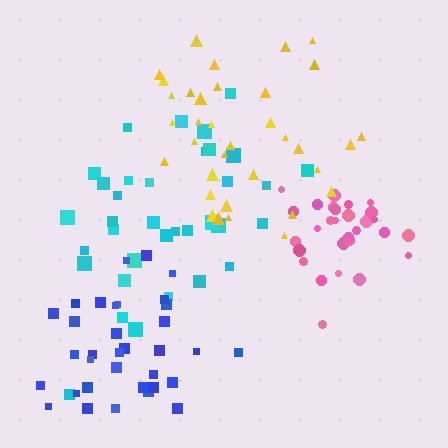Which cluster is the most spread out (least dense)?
Cyan.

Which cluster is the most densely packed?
Pink.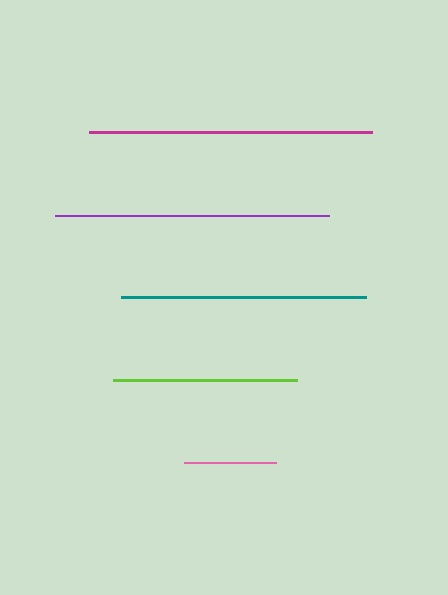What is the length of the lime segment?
The lime segment is approximately 184 pixels long.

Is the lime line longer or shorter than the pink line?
The lime line is longer than the pink line.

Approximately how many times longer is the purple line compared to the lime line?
The purple line is approximately 1.5 times the length of the lime line.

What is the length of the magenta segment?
The magenta segment is approximately 284 pixels long.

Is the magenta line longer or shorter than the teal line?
The magenta line is longer than the teal line.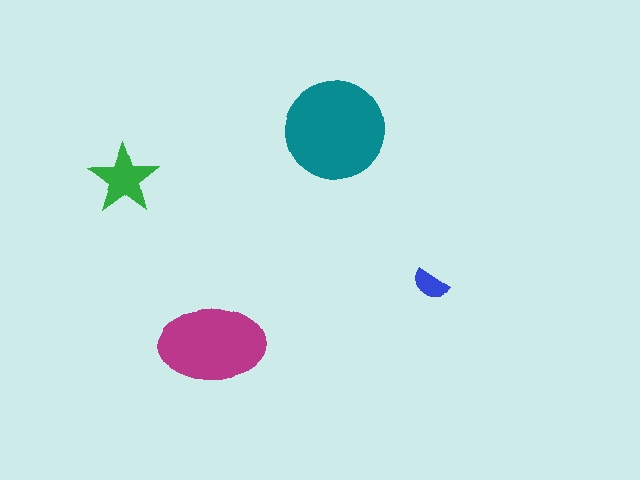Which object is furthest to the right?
The blue semicircle is rightmost.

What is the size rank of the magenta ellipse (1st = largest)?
2nd.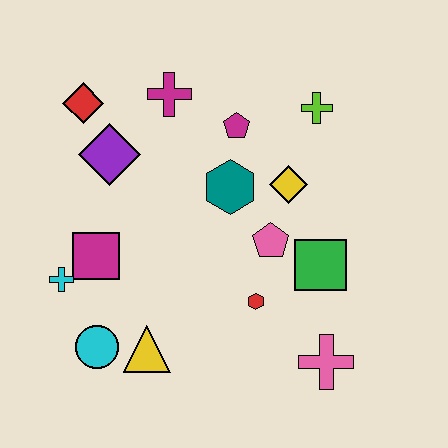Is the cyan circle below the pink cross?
No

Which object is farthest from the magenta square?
The lime cross is farthest from the magenta square.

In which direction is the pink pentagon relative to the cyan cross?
The pink pentagon is to the right of the cyan cross.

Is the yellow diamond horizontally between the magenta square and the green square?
Yes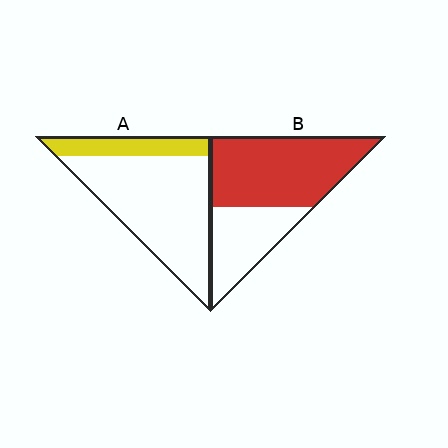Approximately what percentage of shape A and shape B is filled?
A is approximately 20% and B is approximately 65%.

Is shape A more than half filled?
No.